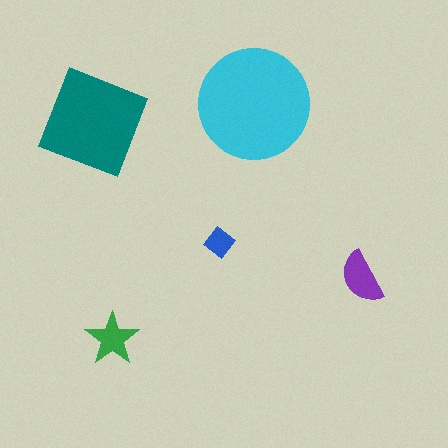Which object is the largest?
The cyan circle.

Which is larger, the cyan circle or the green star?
The cyan circle.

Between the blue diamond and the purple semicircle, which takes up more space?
The purple semicircle.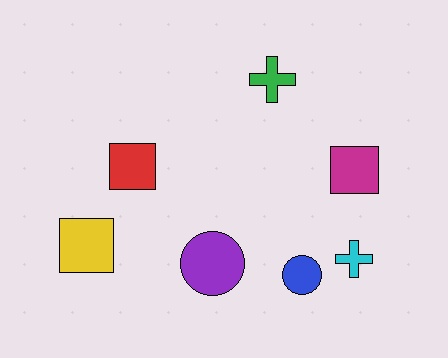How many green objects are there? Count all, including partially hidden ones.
There is 1 green object.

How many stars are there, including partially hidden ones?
There are no stars.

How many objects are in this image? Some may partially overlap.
There are 7 objects.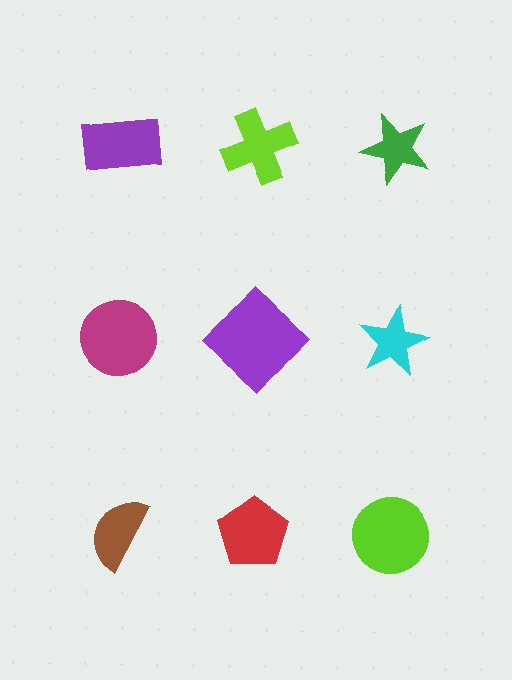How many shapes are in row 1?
3 shapes.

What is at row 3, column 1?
A brown semicircle.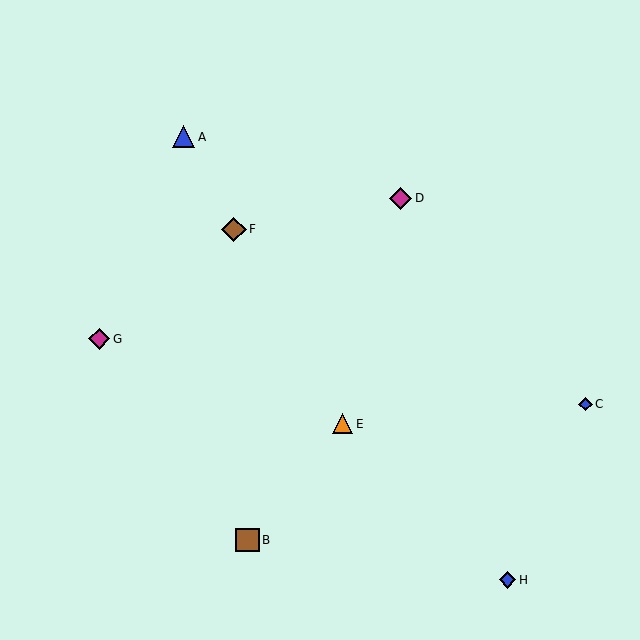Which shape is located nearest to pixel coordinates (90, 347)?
The magenta diamond (labeled G) at (99, 339) is nearest to that location.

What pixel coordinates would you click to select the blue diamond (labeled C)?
Click at (585, 404) to select the blue diamond C.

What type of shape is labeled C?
Shape C is a blue diamond.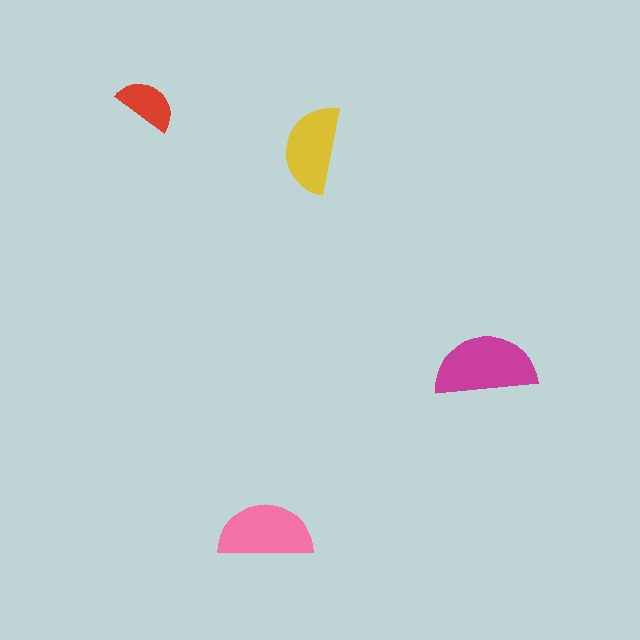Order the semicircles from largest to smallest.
the magenta one, the pink one, the yellow one, the red one.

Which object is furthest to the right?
The magenta semicircle is rightmost.